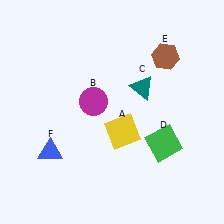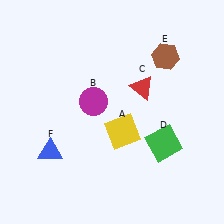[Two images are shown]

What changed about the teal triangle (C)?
In Image 1, C is teal. In Image 2, it changed to red.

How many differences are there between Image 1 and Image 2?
There is 1 difference between the two images.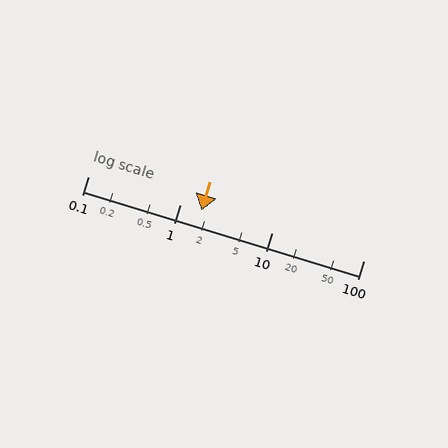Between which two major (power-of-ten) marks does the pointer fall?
The pointer is between 1 and 10.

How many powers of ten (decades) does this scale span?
The scale spans 3 decades, from 0.1 to 100.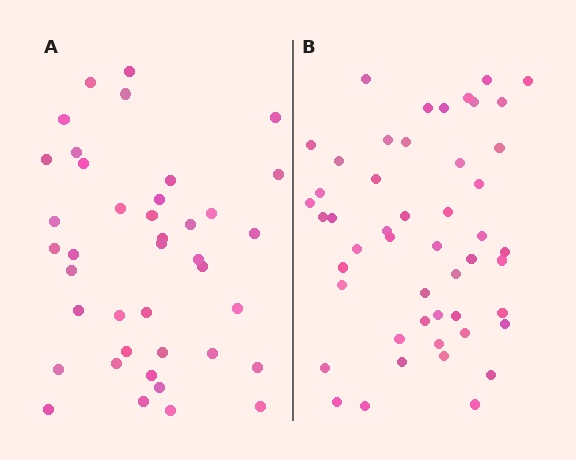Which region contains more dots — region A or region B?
Region B (the right region) has more dots.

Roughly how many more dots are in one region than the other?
Region B has roughly 8 or so more dots than region A.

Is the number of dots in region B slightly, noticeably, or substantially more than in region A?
Region B has only slightly more — the two regions are fairly close. The ratio is roughly 1.2 to 1.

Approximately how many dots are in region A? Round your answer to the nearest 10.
About 40 dots.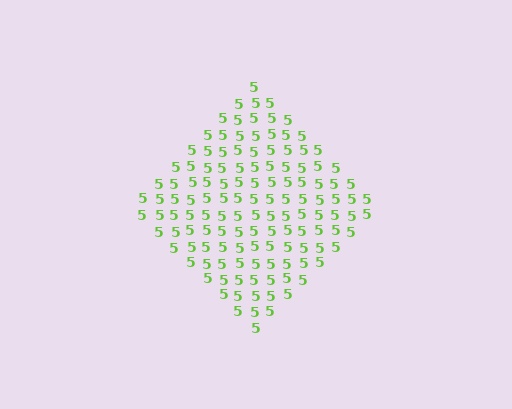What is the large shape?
The large shape is a diamond.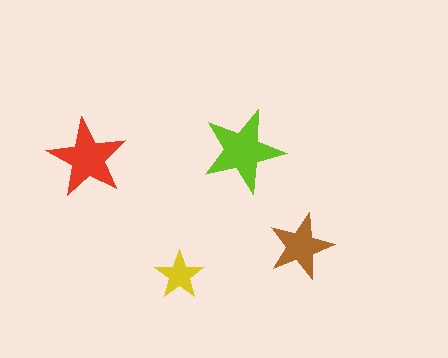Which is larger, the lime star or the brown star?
The lime one.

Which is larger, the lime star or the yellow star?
The lime one.